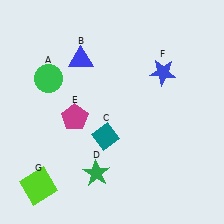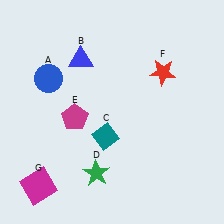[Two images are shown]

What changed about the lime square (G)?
In Image 1, G is lime. In Image 2, it changed to magenta.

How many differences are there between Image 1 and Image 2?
There are 3 differences between the two images.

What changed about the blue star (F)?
In Image 1, F is blue. In Image 2, it changed to red.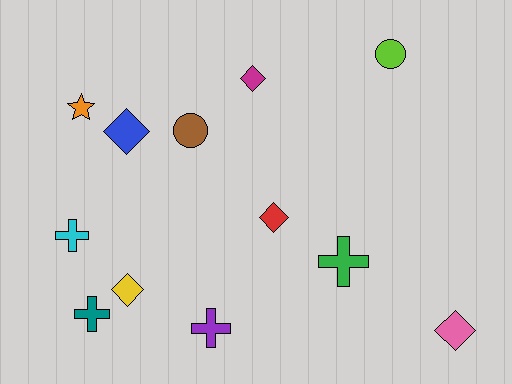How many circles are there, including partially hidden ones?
There are 2 circles.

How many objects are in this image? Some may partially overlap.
There are 12 objects.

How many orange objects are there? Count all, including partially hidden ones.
There is 1 orange object.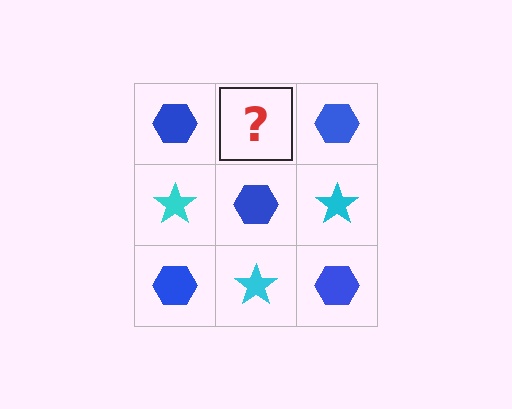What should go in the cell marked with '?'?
The missing cell should contain a cyan star.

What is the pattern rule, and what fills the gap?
The rule is that it alternates blue hexagon and cyan star in a checkerboard pattern. The gap should be filled with a cyan star.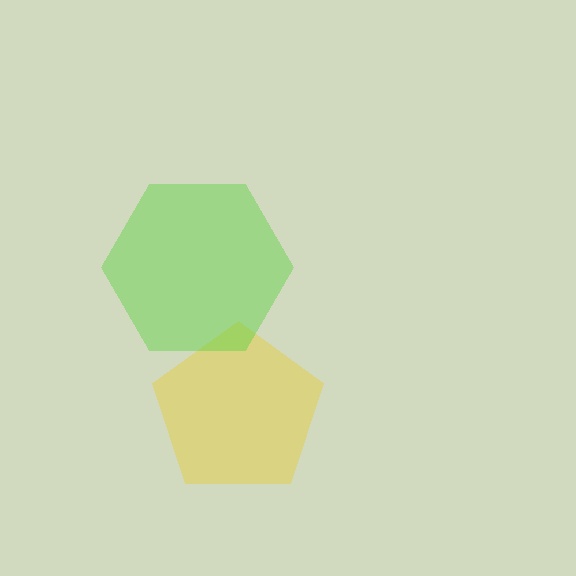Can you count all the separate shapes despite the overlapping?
Yes, there are 2 separate shapes.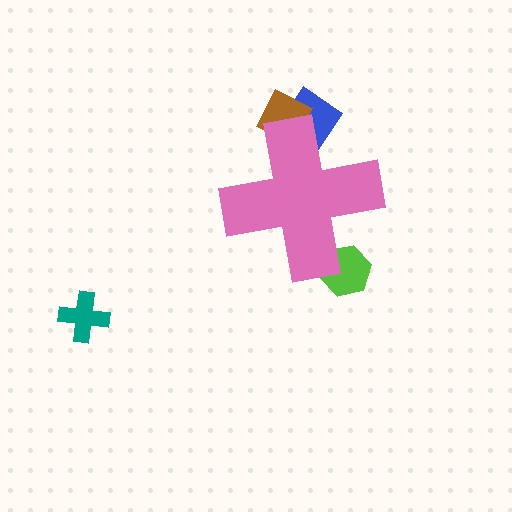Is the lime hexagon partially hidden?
Yes, the lime hexagon is partially hidden behind the pink cross.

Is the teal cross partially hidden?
No, the teal cross is fully visible.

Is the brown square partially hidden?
Yes, the brown square is partially hidden behind the pink cross.